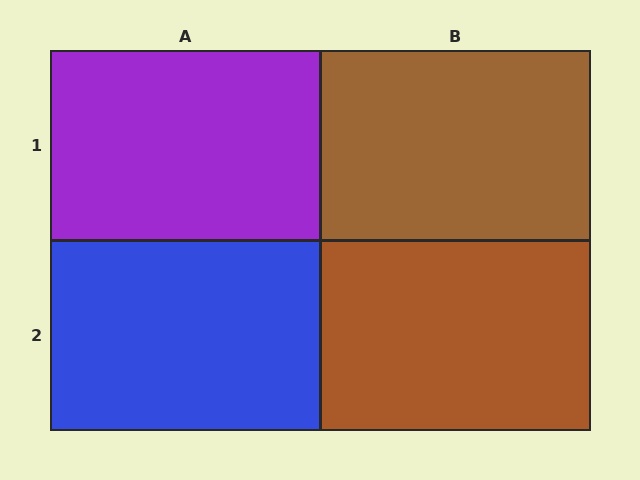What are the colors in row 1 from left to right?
Purple, brown.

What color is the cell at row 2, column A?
Blue.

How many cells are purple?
1 cell is purple.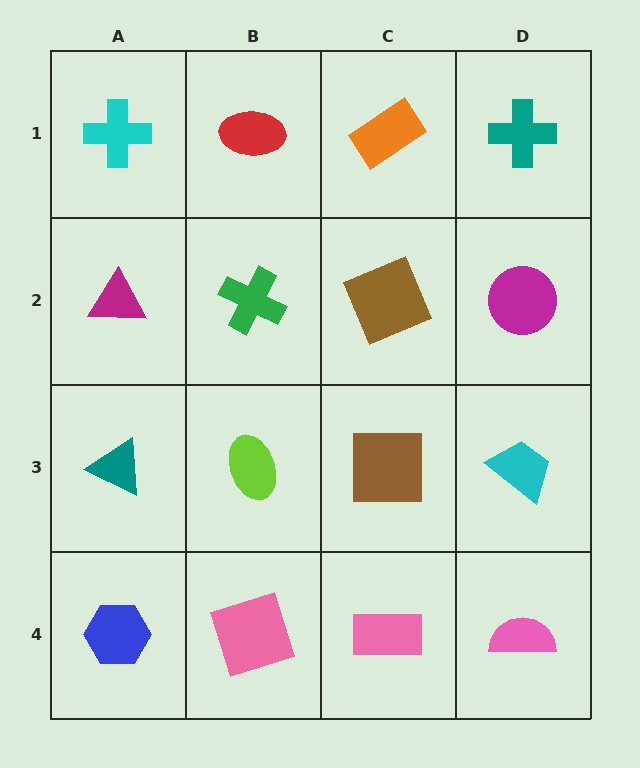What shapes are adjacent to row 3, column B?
A green cross (row 2, column B), a pink square (row 4, column B), a teal triangle (row 3, column A), a brown square (row 3, column C).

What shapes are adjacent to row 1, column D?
A magenta circle (row 2, column D), an orange rectangle (row 1, column C).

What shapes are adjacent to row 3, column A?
A magenta triangle (row 2, column A), a blue hexagon (row 4, column A), a lime ellipse (row 3, column B).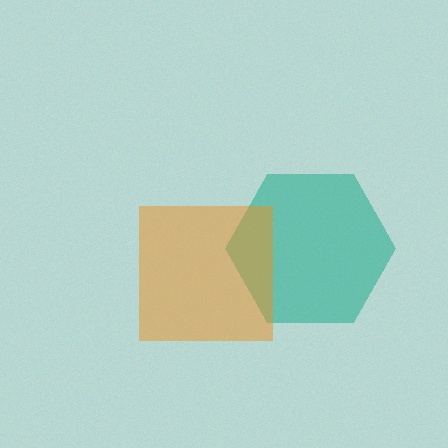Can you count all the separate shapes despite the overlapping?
Yes, there are 2 separate shapes.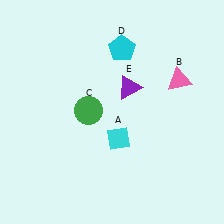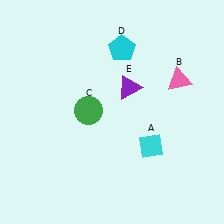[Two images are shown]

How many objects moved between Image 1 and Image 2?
1 object moved between the two images.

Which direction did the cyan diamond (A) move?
The cyan diamond (A) moved right.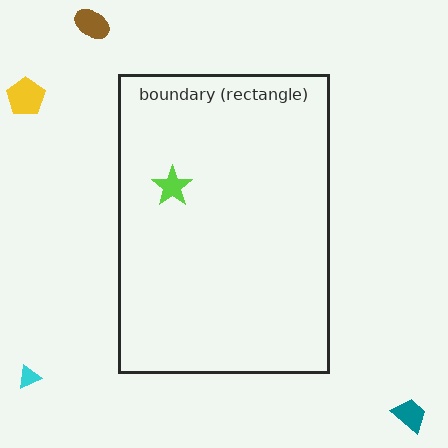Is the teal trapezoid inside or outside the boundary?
Outside.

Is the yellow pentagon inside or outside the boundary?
Outside.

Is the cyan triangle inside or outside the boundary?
Outside.